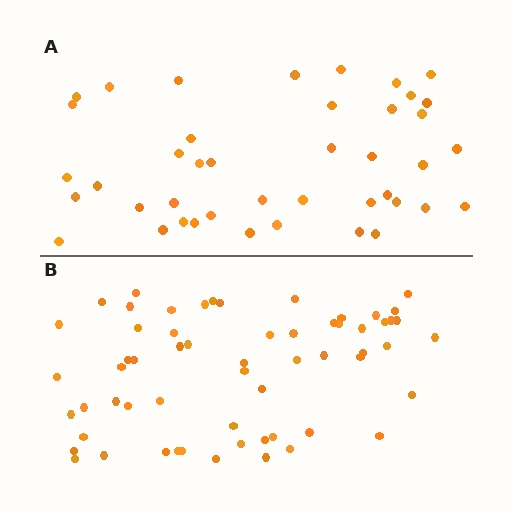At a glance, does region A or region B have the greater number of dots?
Region B (the bottom region) has more dots.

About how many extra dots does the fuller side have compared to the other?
Region B has approximately 20 more dots than region A.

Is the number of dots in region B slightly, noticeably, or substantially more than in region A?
Region B has noticeably more, but not dramatically so. The ratio is roughly 1.4 to 1.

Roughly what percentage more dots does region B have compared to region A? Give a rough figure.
About 45% more.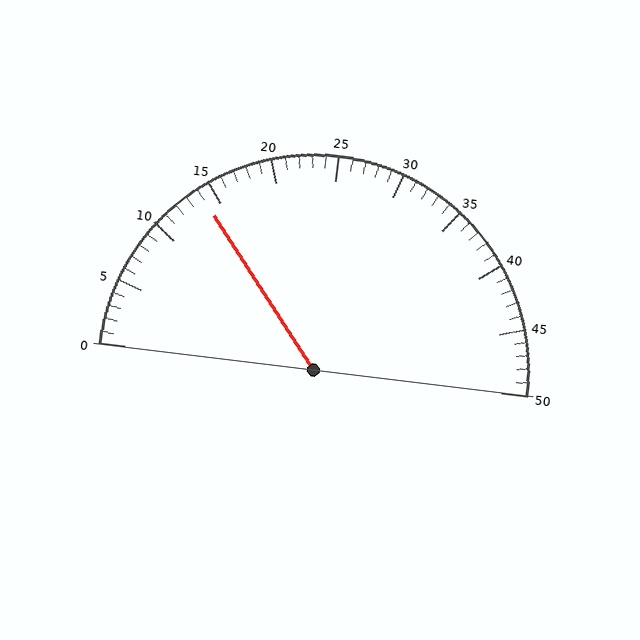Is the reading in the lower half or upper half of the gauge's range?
The reading is in the lower half of the range (0 to 50).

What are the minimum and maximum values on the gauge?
The gauge ranges from 0 to 50.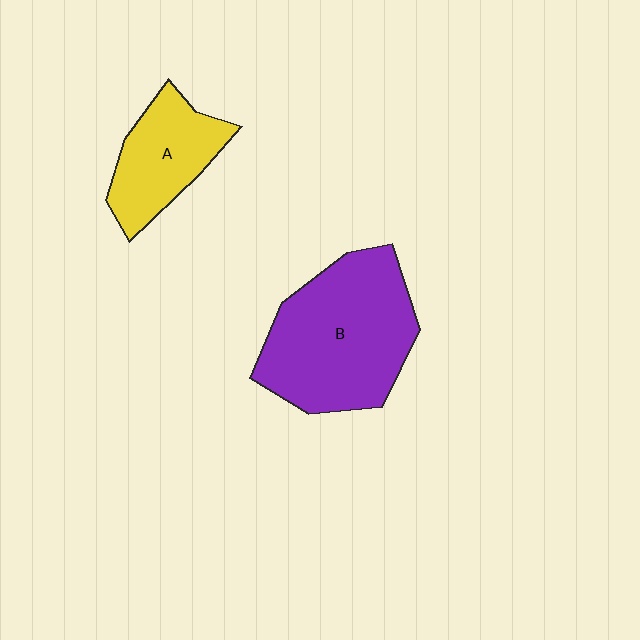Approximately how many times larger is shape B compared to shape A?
Approximately 1.9 times.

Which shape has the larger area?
Shape B (purple).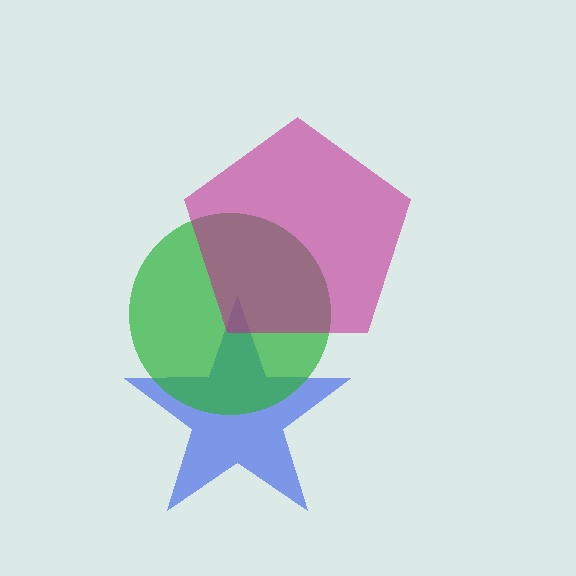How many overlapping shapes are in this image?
There are 3 overlapping shapes in the image.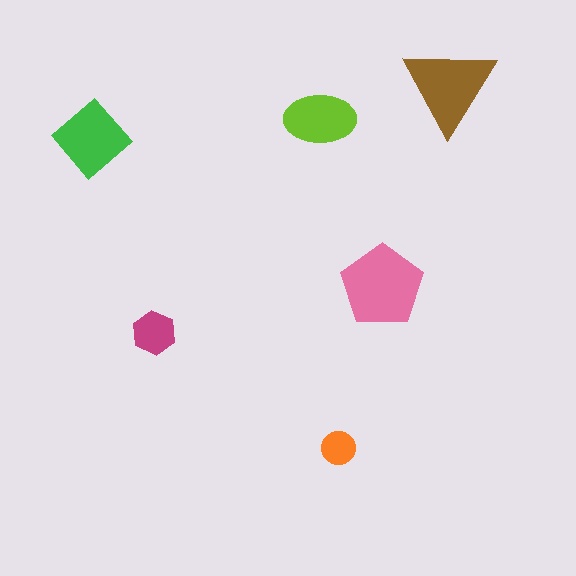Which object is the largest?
The pink pentagon.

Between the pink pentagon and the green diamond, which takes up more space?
The pink pentagon.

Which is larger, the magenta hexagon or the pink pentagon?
The pink pentagon.